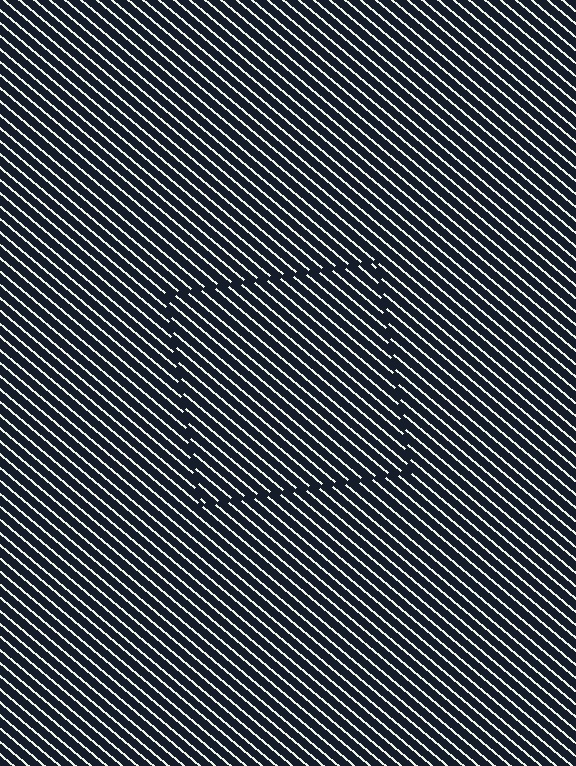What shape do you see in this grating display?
An illusory square. The interior of the shape contains the same grating, shifted by half a period — the contour is defined by the phase discontinuity where line-ends from the inner and outer gratings abut.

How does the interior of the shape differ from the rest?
The interior of the shape contains the same grating, shifted by half a period — the contour is defined by the phase discontinuity where line-ends from the inner and outer gratings abut.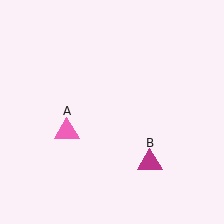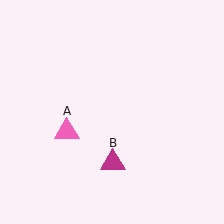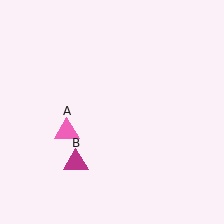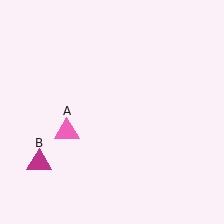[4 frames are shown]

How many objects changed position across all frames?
1 object changed position: magenta triangle (object B).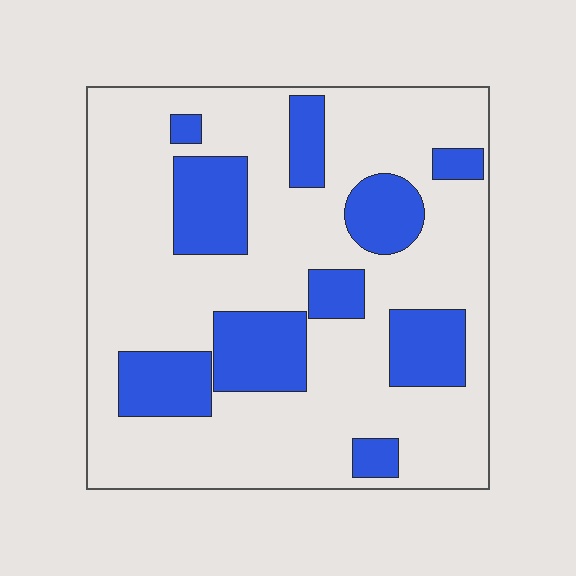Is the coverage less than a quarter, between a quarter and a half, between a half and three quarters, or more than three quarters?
Between a quarter and a half.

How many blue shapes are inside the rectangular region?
10.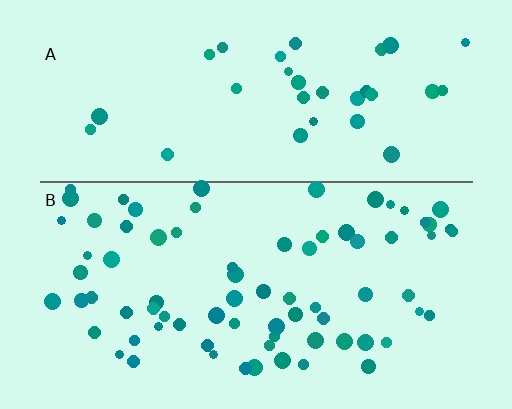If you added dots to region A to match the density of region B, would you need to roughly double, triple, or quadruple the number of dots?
Approximately double.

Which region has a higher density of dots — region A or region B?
B (the bottom).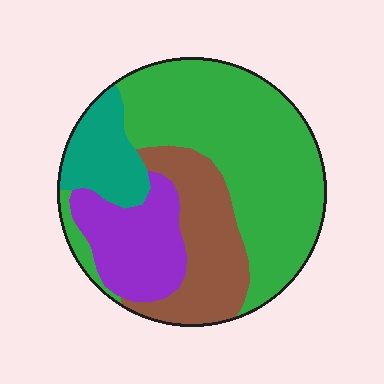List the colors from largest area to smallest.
From largest to smallest: green, brown, purple, teal.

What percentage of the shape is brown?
Brown covers 21% of the shape.